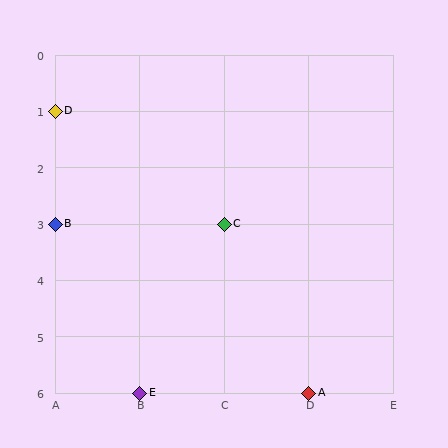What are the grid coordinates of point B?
Point B is at grid coordinates (A, 3).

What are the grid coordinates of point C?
Point C is at grid coordinates (C, 3).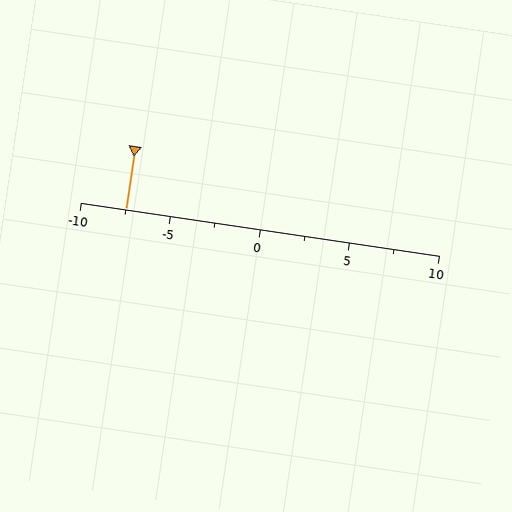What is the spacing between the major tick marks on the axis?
The major ticks are spaced 5 apart.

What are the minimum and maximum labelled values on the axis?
The axis runs from -10 to 10.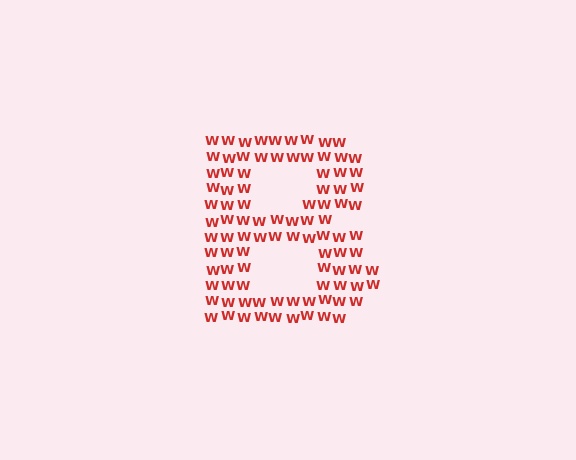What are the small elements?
The small elements are letter W's.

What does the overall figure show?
The overall figure shows the letter B.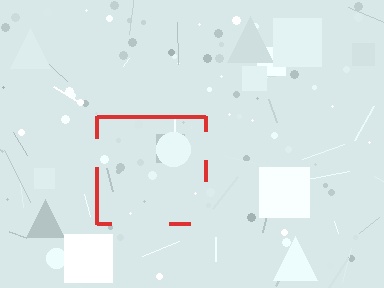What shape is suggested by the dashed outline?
The dashed outline suggests a square.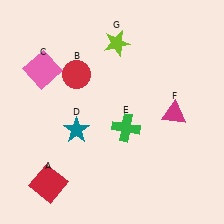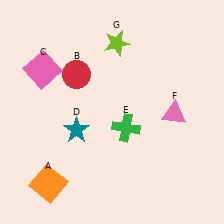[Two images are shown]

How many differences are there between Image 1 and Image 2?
There are 2 differences between the two images.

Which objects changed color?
A changed from red to orange. F changed from magenta to pink.